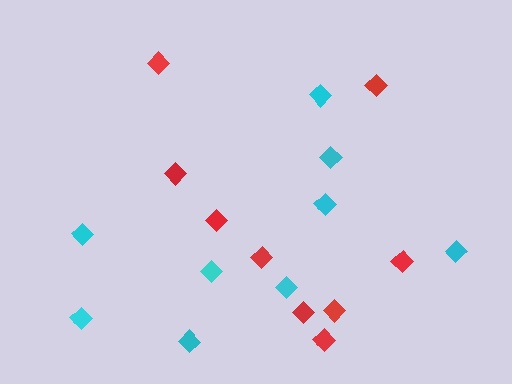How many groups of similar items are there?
There are 2 groups: one group of cyan diamonds (9) and one group of red diamonds (9).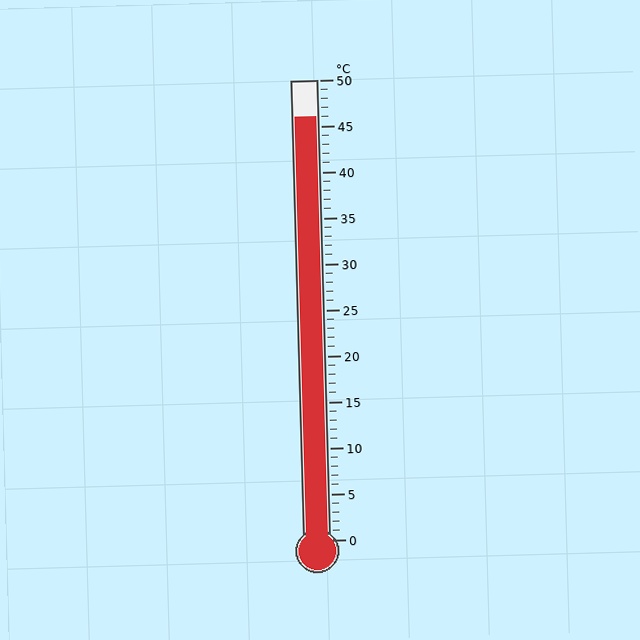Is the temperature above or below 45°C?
The temperature is above 45°C.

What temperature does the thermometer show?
The thermometer shows approximately 46°C.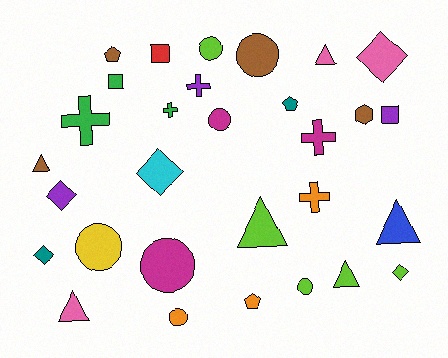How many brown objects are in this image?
There are 4 brown objects.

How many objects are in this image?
There are 30 objects.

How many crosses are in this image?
There are 5 crosses.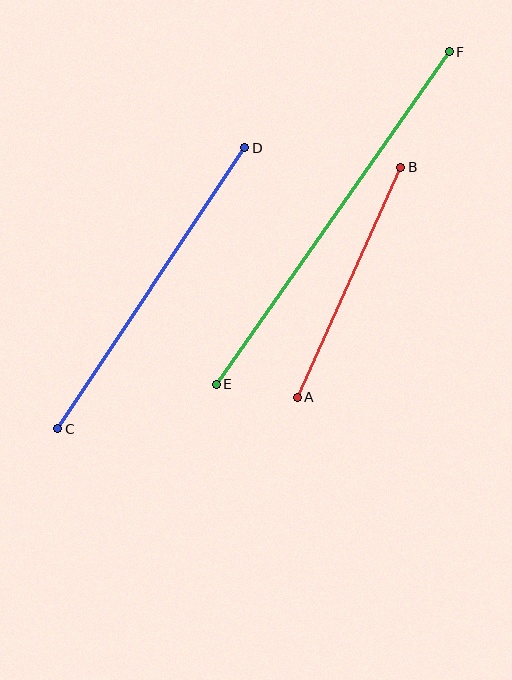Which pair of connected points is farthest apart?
Points E and F are farthest apart.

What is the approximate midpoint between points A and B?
The midpoint is at approximately (349, 282) pixels.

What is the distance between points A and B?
The distance is approximately 252 pixels.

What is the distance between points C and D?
The distance is approximately 337 pixels.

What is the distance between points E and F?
The distance is approximately 406 pixels.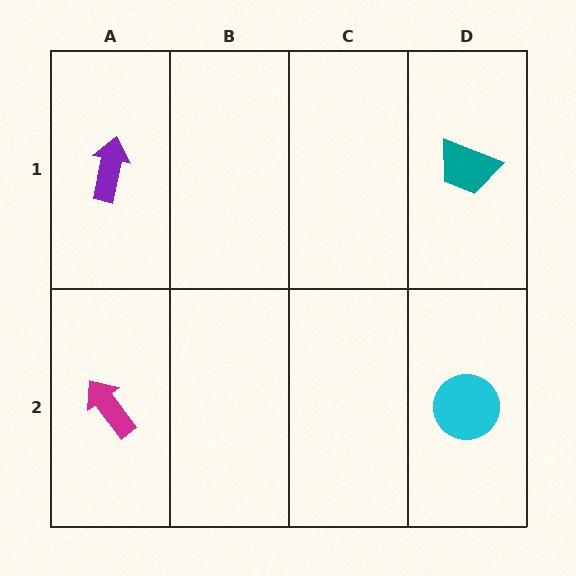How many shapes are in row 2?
2 shapes.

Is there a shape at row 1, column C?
No, that cell is empty.